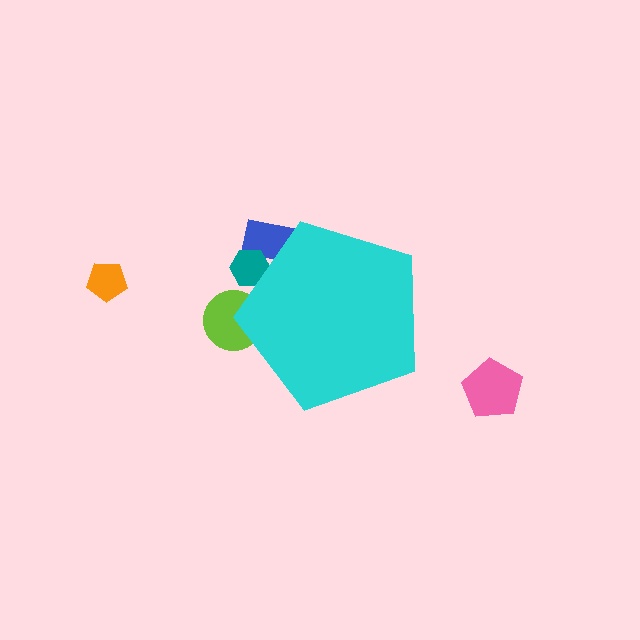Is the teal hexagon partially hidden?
Yes, the teal hexagon is partially hidden behind the cyan pentagon.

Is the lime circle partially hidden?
Yes, the lime circle is partially hidden behind the cyan pentagon.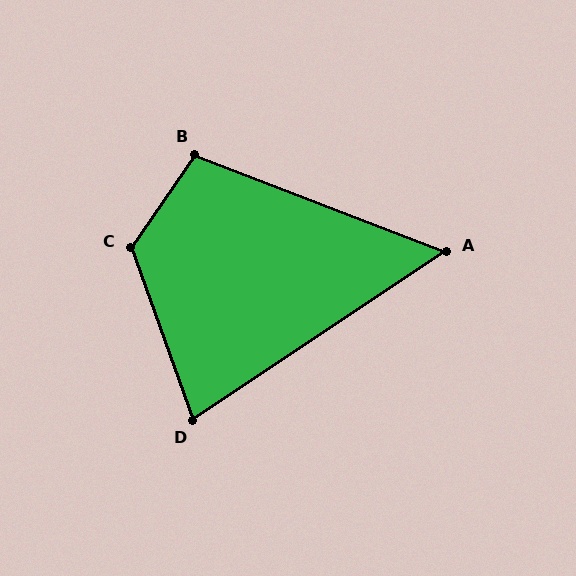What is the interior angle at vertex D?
Approximately 76 degrees (acute).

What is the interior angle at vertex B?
Approximately 104 degrees (obtuse).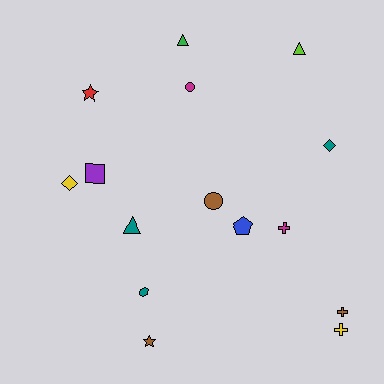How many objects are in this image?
There are 15 objects.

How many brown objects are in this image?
There are 3 brown objects.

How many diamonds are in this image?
There are 2 diamonds.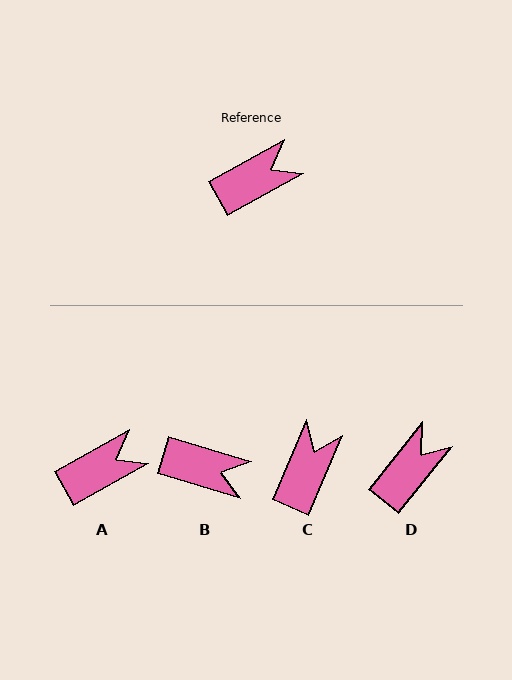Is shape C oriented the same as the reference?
No, it is off by about 38 degrees.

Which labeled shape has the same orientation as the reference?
A.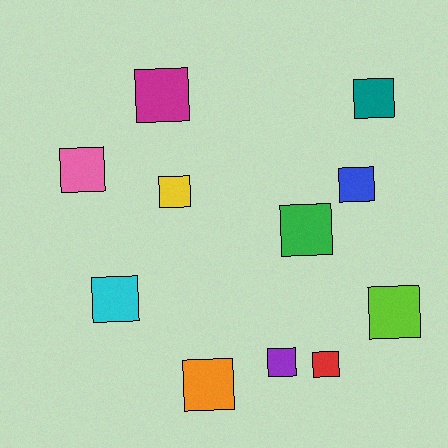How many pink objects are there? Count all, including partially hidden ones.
There is 1 pink object.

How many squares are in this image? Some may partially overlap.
There are 11 squares.